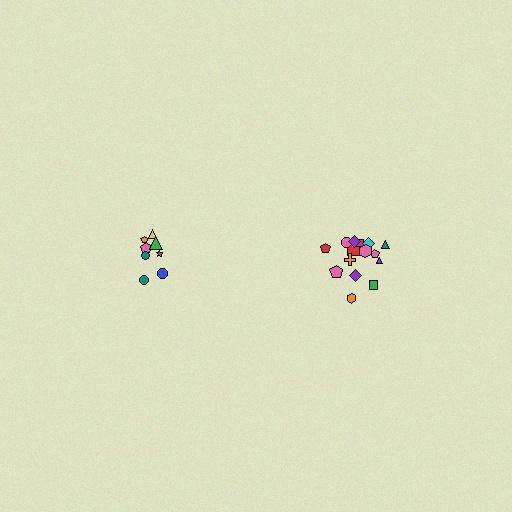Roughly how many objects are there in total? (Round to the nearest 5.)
Roughly 25 objects in total.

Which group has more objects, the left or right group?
The right group.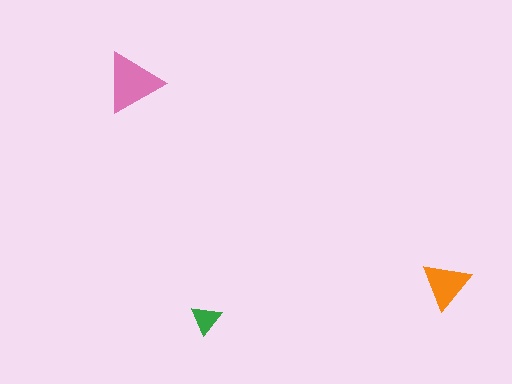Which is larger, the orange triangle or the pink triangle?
The pink one.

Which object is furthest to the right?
The orange triangle is rightmost.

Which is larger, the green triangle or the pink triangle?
The pink one.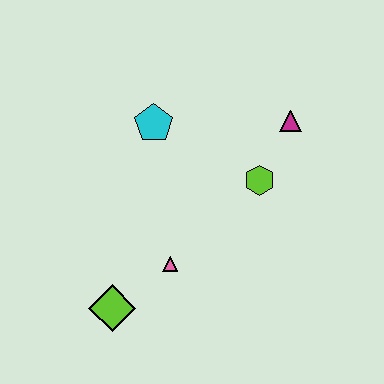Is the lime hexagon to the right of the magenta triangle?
No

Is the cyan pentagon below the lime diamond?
No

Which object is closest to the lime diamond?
The pink triangle is closest to the lime diamond.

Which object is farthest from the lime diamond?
The magenta triangle is farthest from the lime diamond.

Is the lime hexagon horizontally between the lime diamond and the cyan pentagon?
No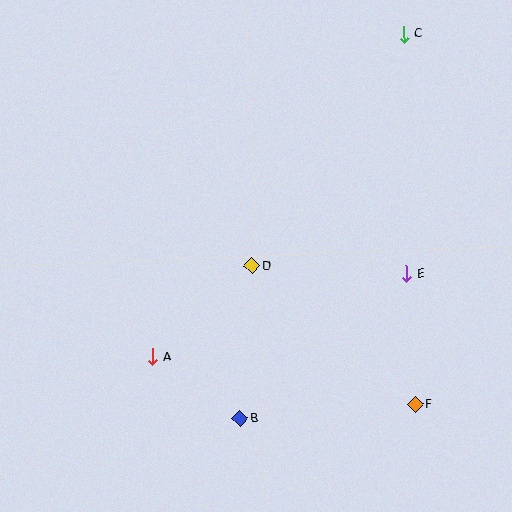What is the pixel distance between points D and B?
The distance between D and B is 153 pixels.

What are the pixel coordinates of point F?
Point F is at (415, 404).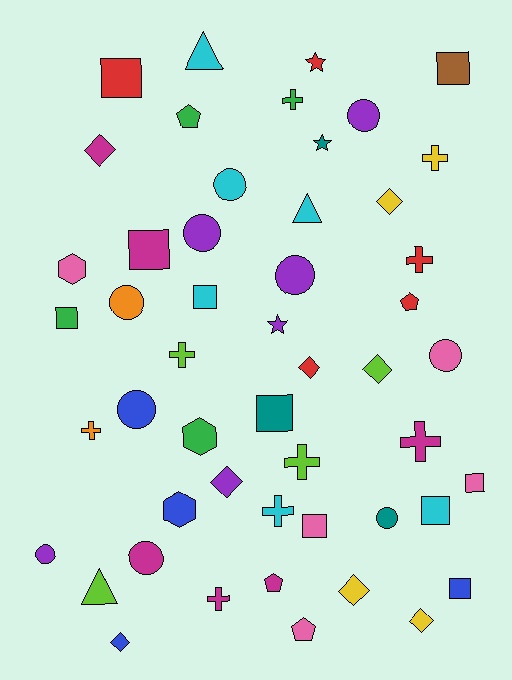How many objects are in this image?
There are 50 objects.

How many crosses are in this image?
There are 9 crosses.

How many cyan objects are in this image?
There are 6 cyan objects.